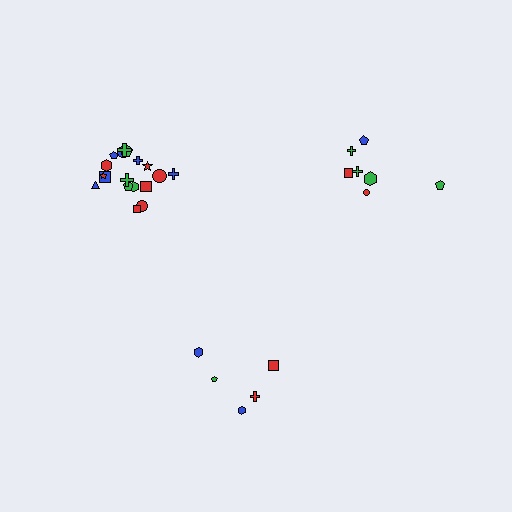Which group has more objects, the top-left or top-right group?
The top-left group.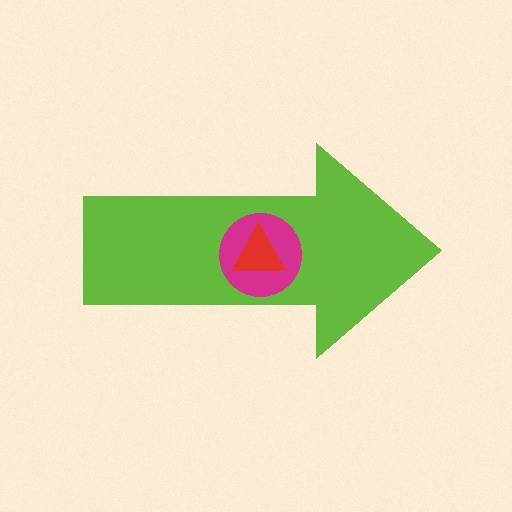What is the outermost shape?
The lime arrow.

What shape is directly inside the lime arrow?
The magenta circle.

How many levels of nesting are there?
3.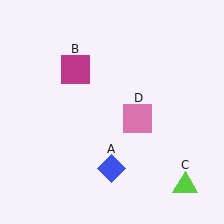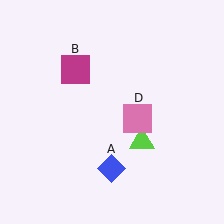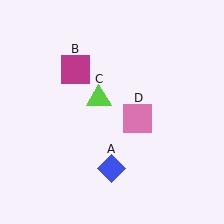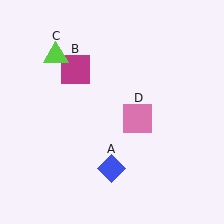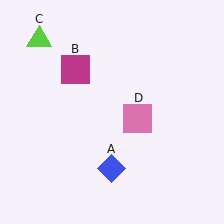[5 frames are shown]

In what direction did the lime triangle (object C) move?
The lime triangle (object C) moved up and to the left.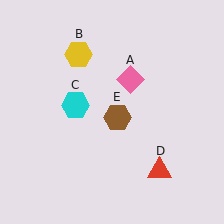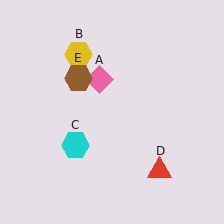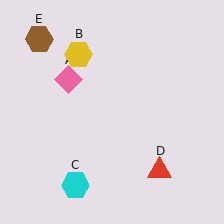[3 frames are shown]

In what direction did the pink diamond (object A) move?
The pink diamond (object A) moved left.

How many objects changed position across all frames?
3 objects changed position: pink diamond (object A), cyan hexagon (object C), brown hexagon (object E).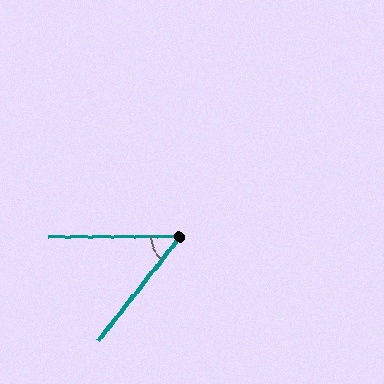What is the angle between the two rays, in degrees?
Approximately 51 degrees.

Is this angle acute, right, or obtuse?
It is acute.